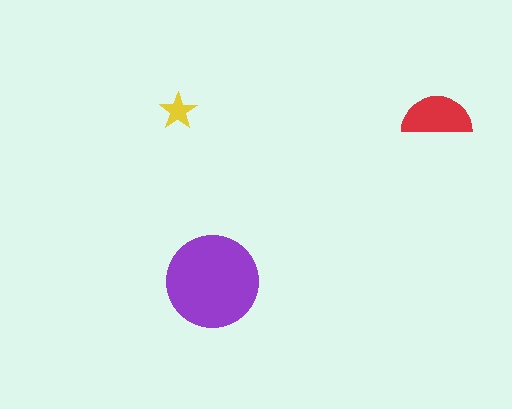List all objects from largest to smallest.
The purple circle, the red semicircle, the yellow star.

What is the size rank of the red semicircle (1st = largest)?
2nd.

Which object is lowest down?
The purple circle is bottommost.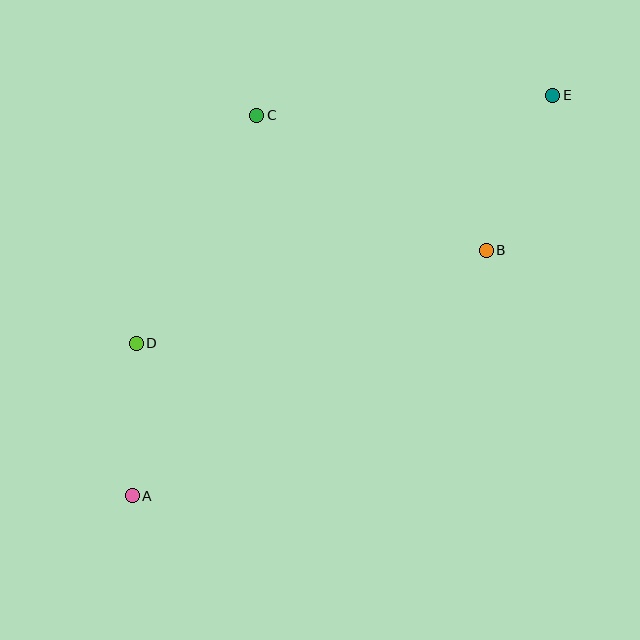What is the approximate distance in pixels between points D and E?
The distance between D and E is approximately 485 pixels.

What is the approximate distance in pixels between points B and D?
The distance between B and D is approximately 362 pixels.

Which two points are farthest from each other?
Points A and E are farthest from each other.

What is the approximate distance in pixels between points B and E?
The distance between B and E is approximately 169 pixels.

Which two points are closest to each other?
Points A and D are closest to each other.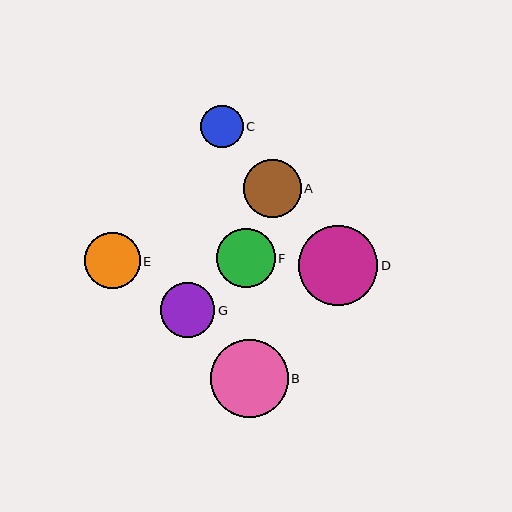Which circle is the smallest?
Circle C is the smallest with a size of approximately 42 pixels.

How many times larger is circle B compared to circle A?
Circle B is approximately 1.3 times the size of circle A.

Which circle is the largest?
Circle D is the largest with a size of approximately 80 pixels.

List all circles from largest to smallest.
From largest to smallest: D, B, F, A, E, G, C.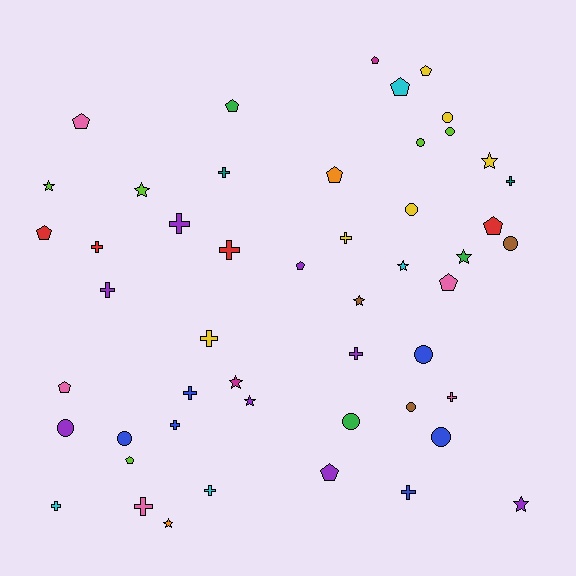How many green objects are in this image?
There are 3 green objects.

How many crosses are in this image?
There are 16 crosses.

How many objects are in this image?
There are 50 objects.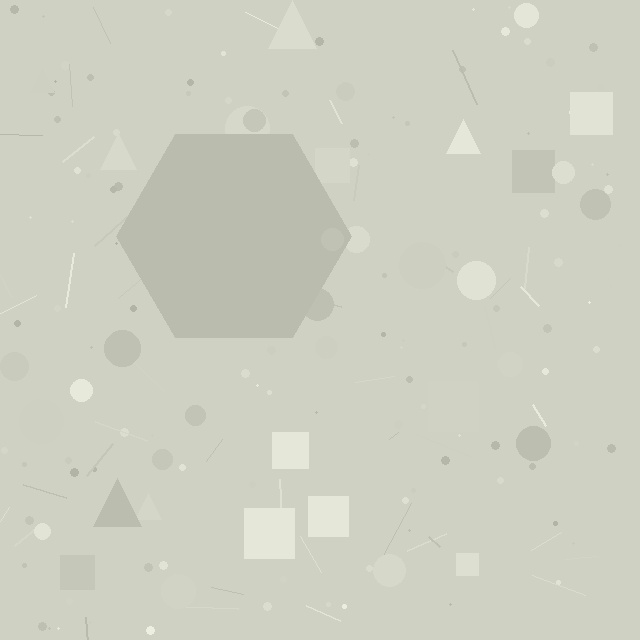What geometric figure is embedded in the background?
A hexagon is embedded in the background.